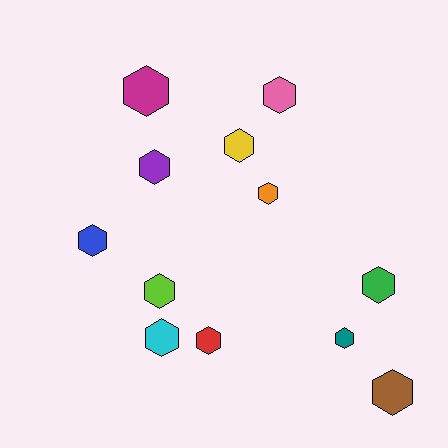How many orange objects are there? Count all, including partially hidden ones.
There is 1 orange object.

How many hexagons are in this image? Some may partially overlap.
There are 12 hexagons.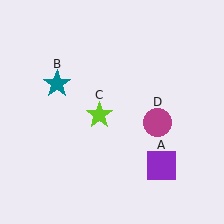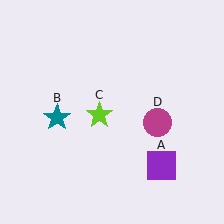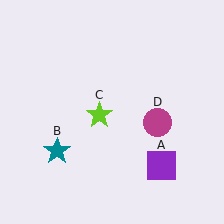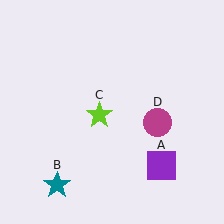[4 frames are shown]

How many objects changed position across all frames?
1 object changed position: teal star (object B).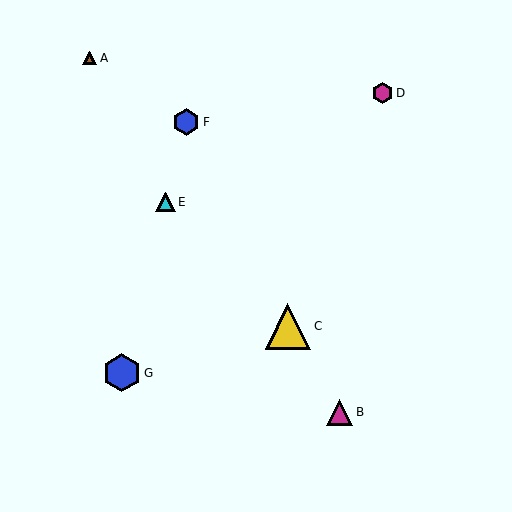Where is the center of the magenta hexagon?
The center of the magenta hexagon is at (383, 93).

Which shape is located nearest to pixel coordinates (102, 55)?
The brown triangle (labeled A) at (90, 58) is nearest to that location.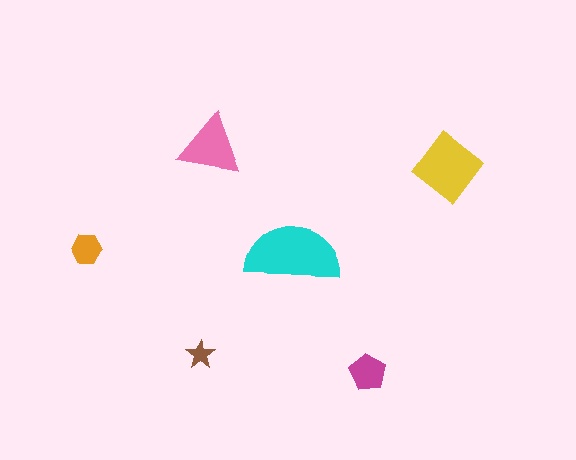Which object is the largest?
The cyan semicircle.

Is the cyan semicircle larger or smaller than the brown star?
Larger.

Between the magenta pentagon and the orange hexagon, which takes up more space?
The magenta pentagon.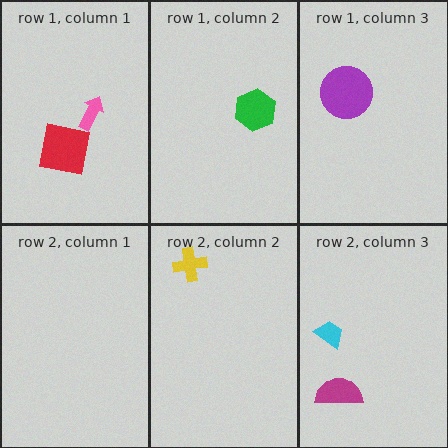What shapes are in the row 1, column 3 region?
The purple circle.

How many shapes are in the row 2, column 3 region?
2.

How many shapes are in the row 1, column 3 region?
1.